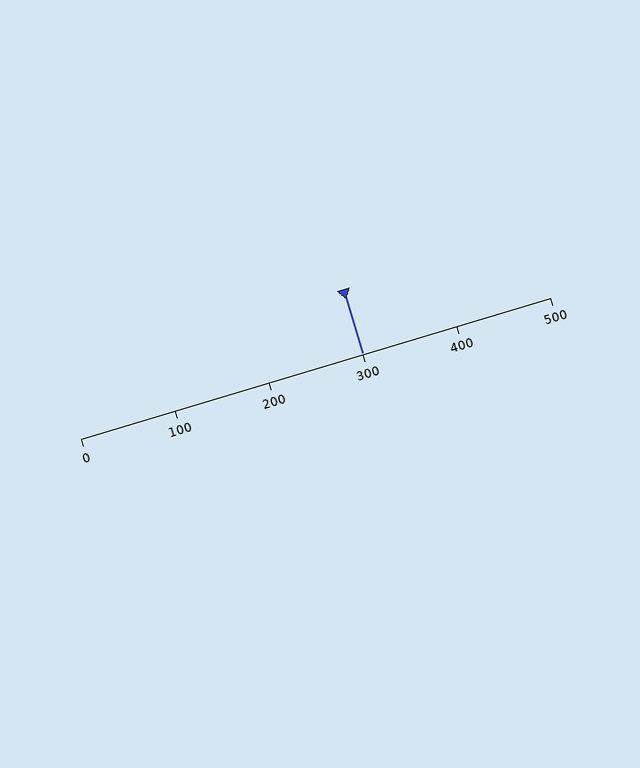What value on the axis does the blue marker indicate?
The marker indicates approximately 300.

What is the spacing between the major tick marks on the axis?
The major ticks are spaced 100 apart.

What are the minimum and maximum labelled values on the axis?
The axis runs from 0 to 500.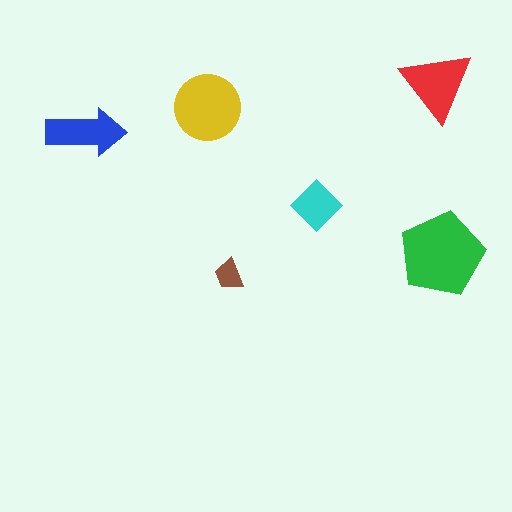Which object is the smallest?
The brown trapezoid.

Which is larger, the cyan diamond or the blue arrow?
The blue arrow.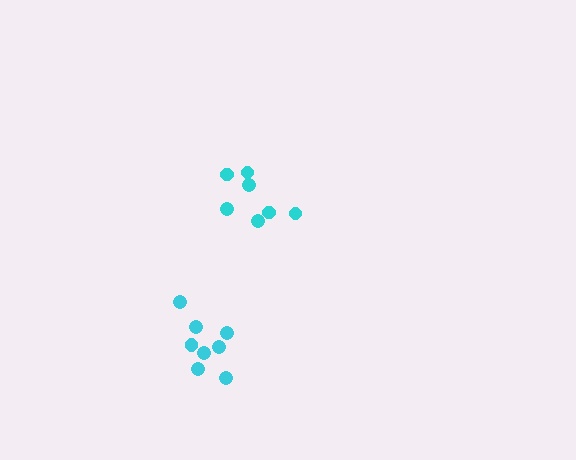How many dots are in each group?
Group 1: 8 dots, Group 2: 7 dots (15 total).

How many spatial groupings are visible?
There are 2 spatial groupings.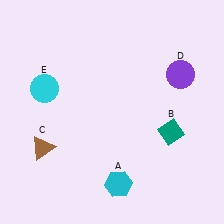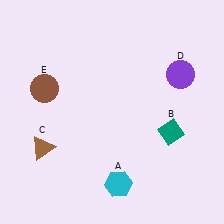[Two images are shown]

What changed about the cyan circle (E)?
In Image 1, E is cyan. In Image 2, it changed to brown.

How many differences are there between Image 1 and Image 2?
There is 1 difference between the two images.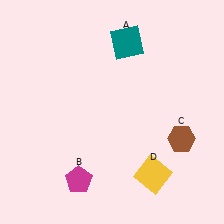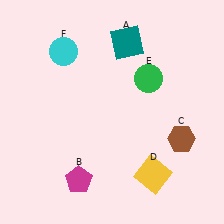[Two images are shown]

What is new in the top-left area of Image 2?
A cyan circle (F) was added in the top-left area of Image 2.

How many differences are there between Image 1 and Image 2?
There are 2 differences between the two images.